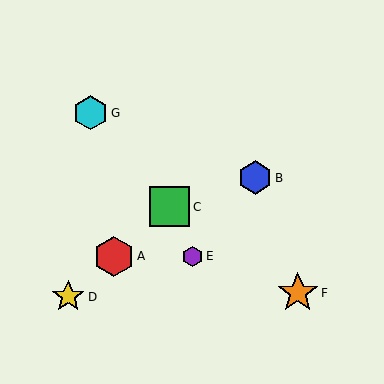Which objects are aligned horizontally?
Objects A, E are aligned horizontally.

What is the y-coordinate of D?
Object D is at y≈297.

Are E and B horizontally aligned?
No, E is at y≈256 and B is at y≈178.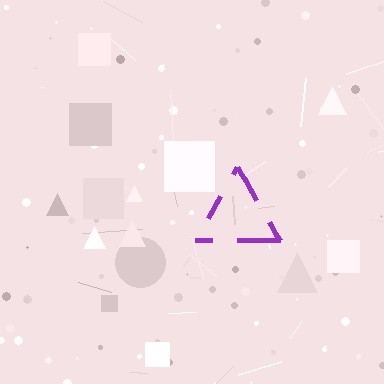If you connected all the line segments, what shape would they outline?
They would outline a triangle.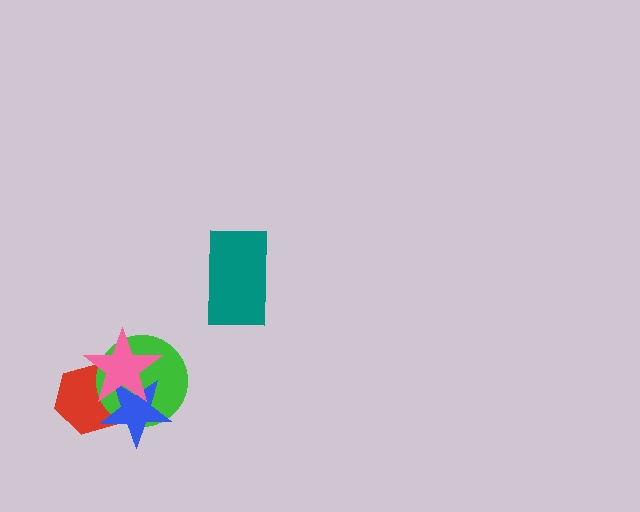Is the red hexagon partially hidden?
Yes, it is partially covered by another shape.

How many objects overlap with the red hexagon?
3 objects overlap with the red hexagon.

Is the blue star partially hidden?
Yes, it is partially covered by another shape.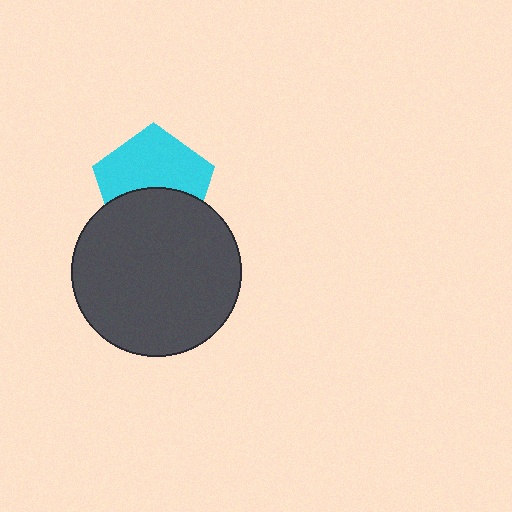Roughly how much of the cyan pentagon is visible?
About half of it is visible (roughly 57%).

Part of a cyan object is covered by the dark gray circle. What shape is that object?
It is a pentagon.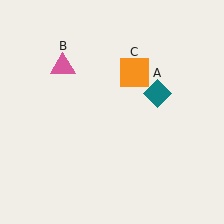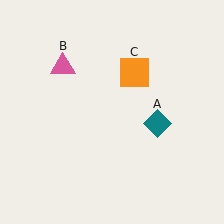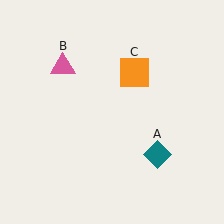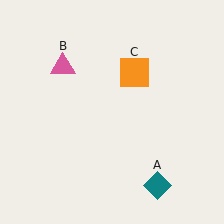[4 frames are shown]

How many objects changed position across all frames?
1 object changed position: teal diamond (object A).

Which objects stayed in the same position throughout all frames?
Pink triangle (object B) and orange square (object C) remained stationary.